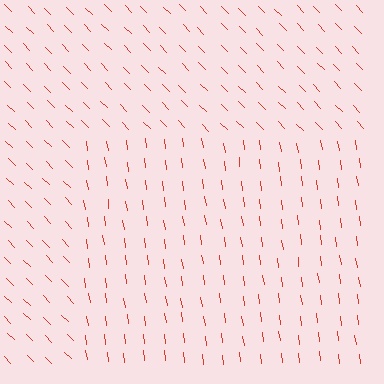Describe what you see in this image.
The image is filled with small red line segments. A rectangle region in the image has lines oriented differently from the surrounding lines, creating a visible texture boundary.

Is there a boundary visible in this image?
Yes, there is a texture boundary formed by a change in line orientation.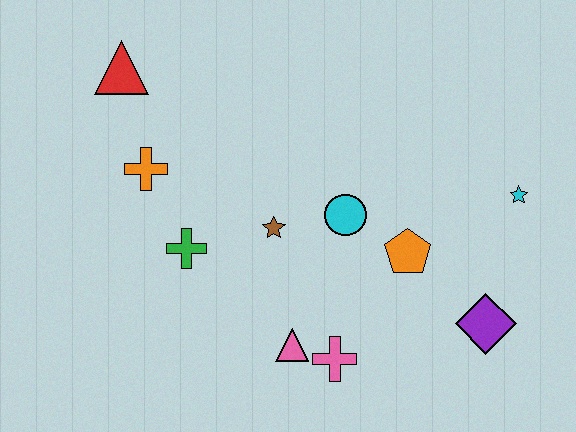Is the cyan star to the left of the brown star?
No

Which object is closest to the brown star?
The cyan circle is closest to the brown star.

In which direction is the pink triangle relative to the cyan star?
The pink triangle is to the left of the cyan star.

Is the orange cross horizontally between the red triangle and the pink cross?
Yes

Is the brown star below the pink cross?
No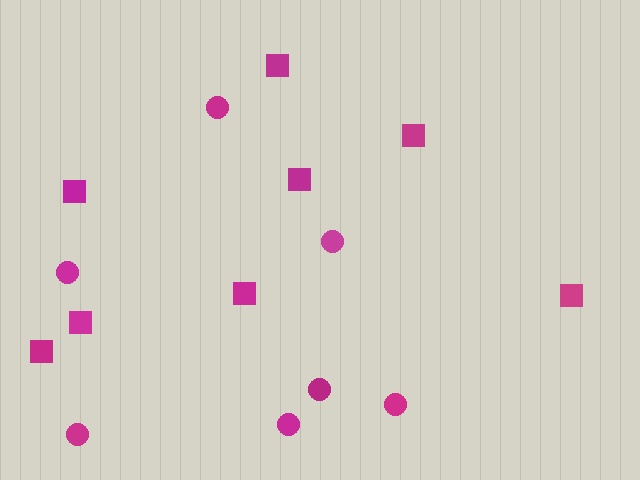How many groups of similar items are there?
There are 2 groups: one group of squares (8) and one group of circles (7).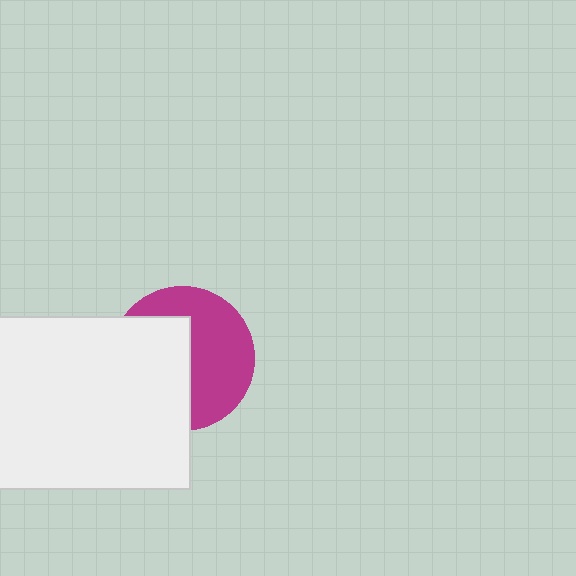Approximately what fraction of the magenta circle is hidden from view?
Roughly 49% of the magenta circle is hidden behind the white rectangle.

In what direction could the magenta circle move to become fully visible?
The magenta circle could move right. That would shift it out from behind the white rectangle entirely.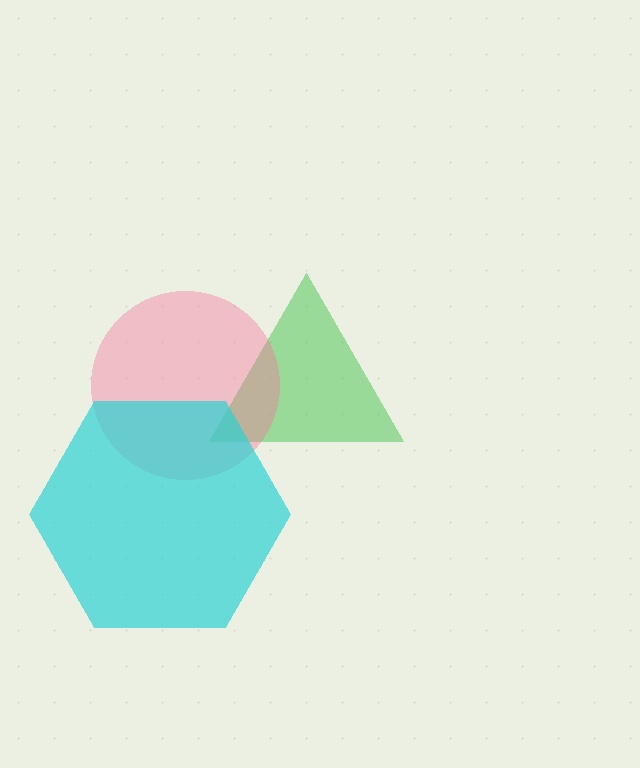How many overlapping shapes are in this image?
There are 3 overlapping shapes in the image.